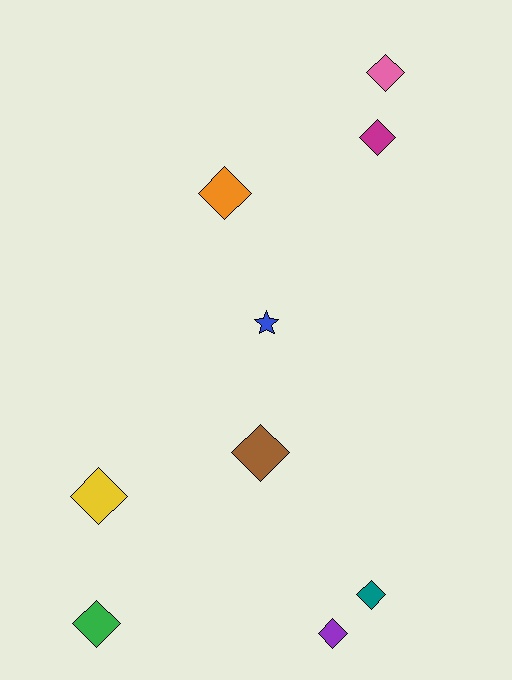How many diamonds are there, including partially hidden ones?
There are 8 diamonds.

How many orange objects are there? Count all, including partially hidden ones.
There is 1 orange object.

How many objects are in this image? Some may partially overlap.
There are 9 objects.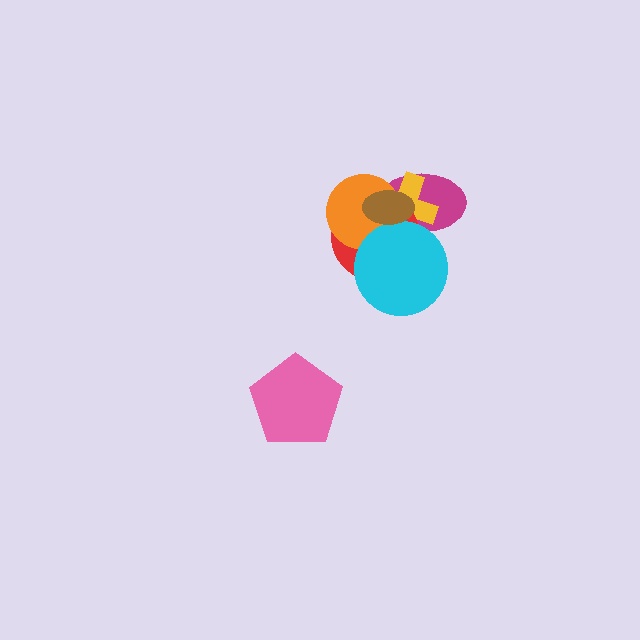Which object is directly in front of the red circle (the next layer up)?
The orange circle is directly in front of the red circle.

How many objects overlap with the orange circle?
5 objects overlap with the orange circle.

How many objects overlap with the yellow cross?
5 objects overlap with the yellow cross.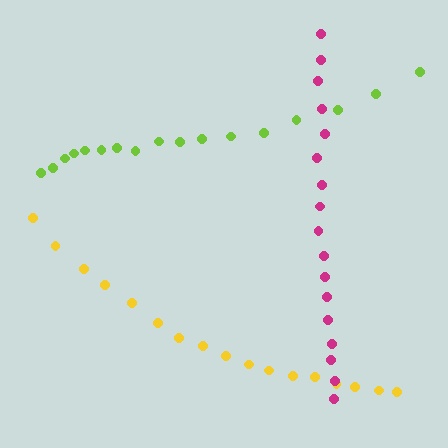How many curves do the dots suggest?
There are 3 distinct paths.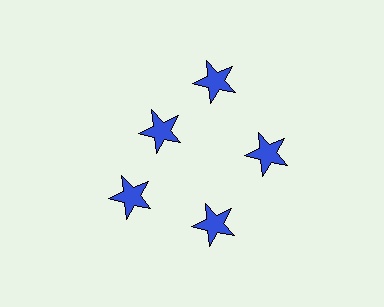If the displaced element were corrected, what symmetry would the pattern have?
It would have 5-fold rotational symmetry — the pattern would map onto itself every 72 degrees.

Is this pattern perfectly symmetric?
No. The 5 blue stars are arranged in a ring, but one element near the 10 o'clock position is pulled inward toward the center, breaking the 5-fold rotational symmetry.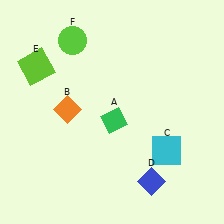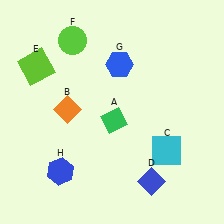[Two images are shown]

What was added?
A blue hexagon (G), a blue hexagon (H) were added in Image 2.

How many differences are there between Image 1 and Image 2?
There are 2 differences between the two images.